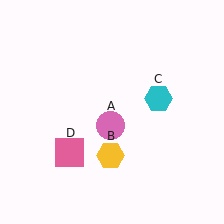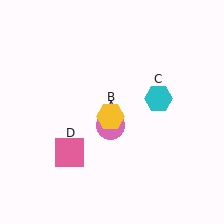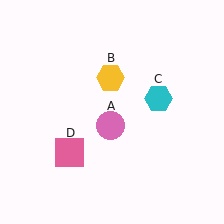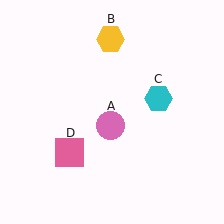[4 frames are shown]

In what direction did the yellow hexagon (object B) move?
The yellow hexagon (object B) moved up.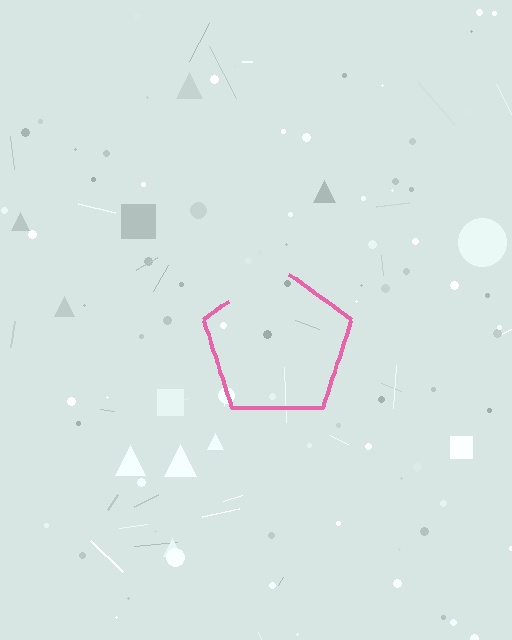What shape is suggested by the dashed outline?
The dashed outline suggests a pentagon.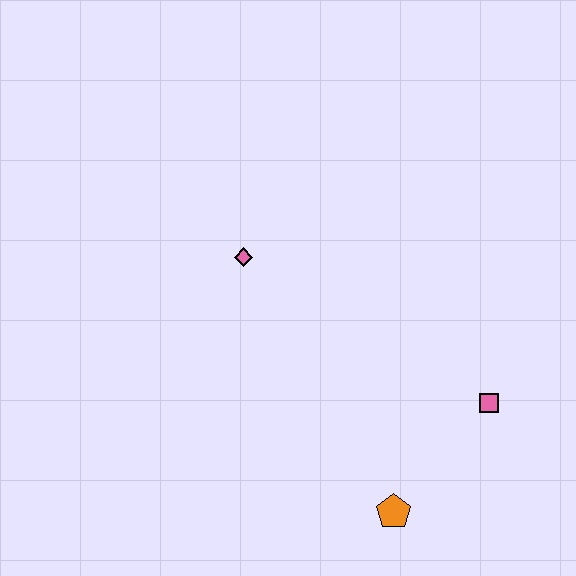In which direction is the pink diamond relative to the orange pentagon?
The pink diamond is above the orange pentagon.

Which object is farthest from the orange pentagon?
The pink diamond is farthest from the orange pentagon.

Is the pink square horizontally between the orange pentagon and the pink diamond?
No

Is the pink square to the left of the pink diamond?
No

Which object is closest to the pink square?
The orange pentagon is closest to the pink square.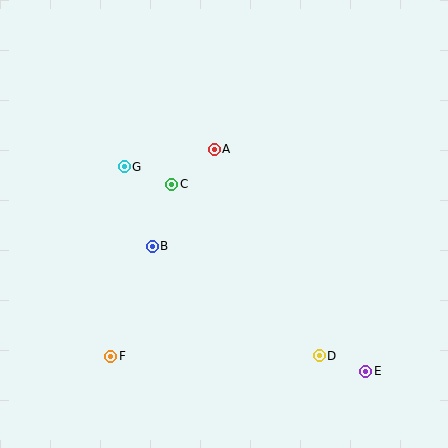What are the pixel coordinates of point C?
Point C is at (172, 184).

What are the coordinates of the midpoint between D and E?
The midpoint between D and E is at (343, 363).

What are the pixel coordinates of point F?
Point F is at (111, 356).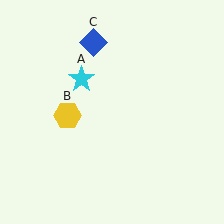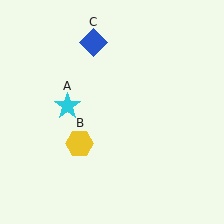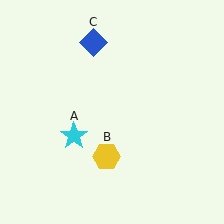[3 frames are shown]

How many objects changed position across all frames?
2 objects changed position: cyan star (object A), yellow hexagon (object B).